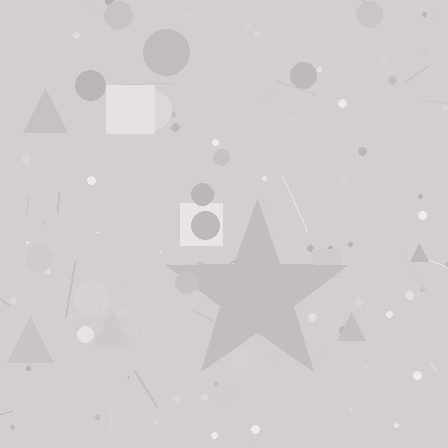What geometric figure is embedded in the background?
A star is embedded in the background.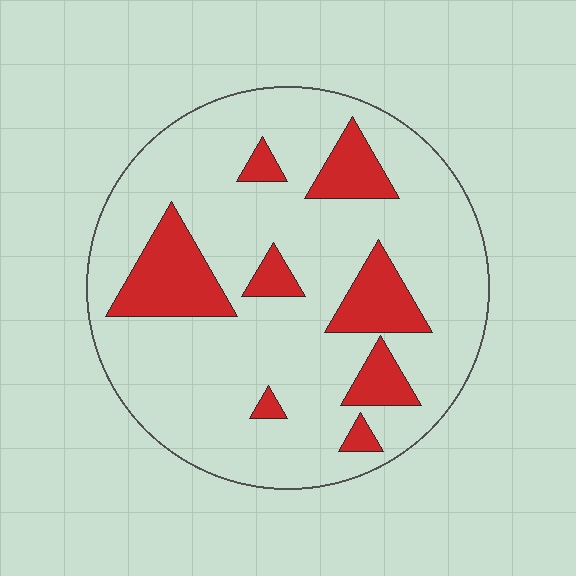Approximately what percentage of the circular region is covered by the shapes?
Approximately 20%.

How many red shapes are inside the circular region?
8.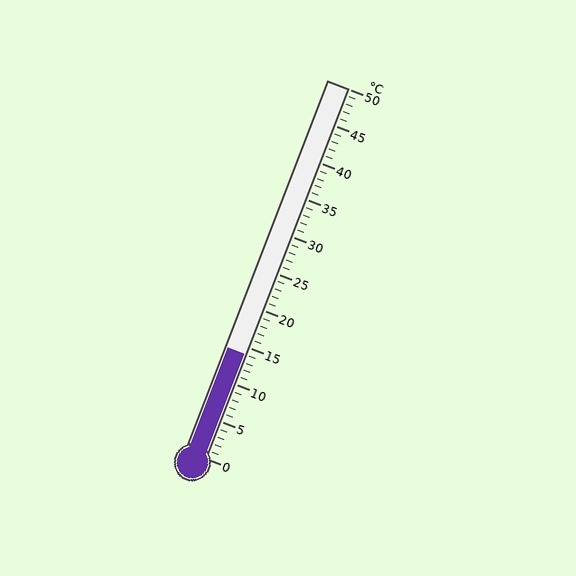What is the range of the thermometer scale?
The thermometer scale ranges from 0°C to 50°C.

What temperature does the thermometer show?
The thermometer shows approximately 14°C.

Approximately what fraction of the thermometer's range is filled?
The thermometer is filled to approximately 30% of its range.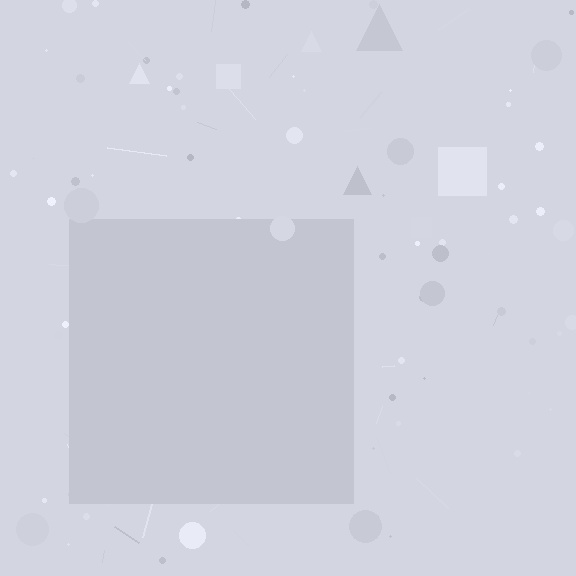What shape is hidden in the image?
A square is hidden in the image.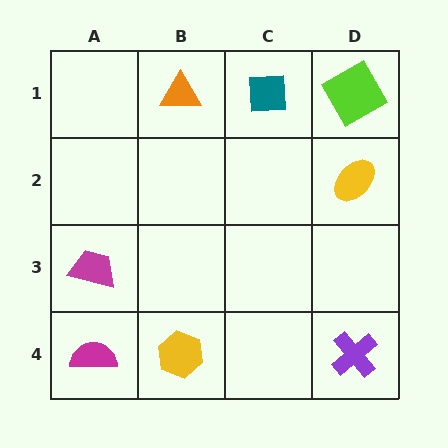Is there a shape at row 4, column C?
No, that cell is empty.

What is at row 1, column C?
A teal square.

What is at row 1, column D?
A lime square.